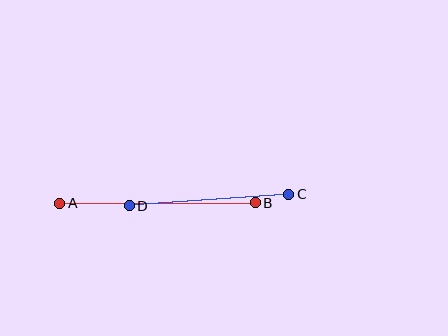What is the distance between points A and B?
The distance is approximately 196 pixels.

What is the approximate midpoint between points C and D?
The midpoint is at approximately (209, 200) pixels.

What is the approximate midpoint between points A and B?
The midpoint is at approximately (158, 203) pixels.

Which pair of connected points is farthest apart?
Points A and B are farthest apart.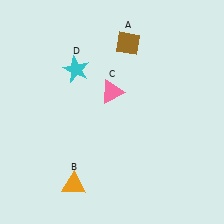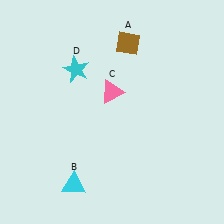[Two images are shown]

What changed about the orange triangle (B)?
In Image 1, B is orange. In Image 2, it changed to cyan.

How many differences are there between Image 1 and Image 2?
There is 1 difference between the two images.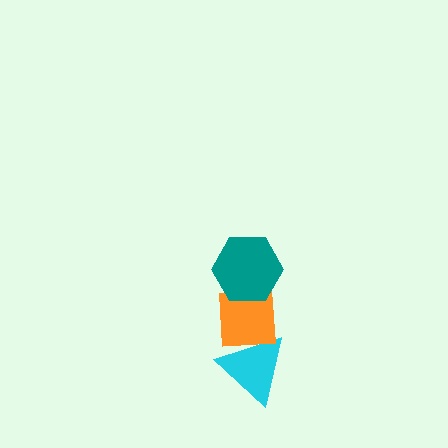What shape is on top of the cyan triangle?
The orange square is on top of the cyan triangle.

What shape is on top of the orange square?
The teal hexagon is on top of the orange square.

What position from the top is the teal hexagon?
The teal hexagon is 1st from the top.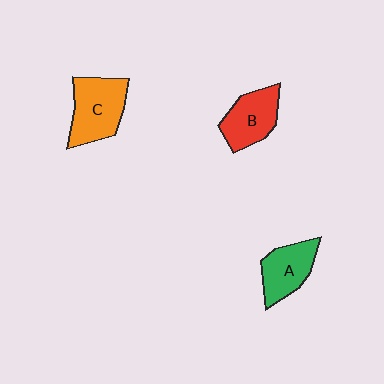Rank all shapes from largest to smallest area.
From largest to smallest: C (orange), B (red), A (green).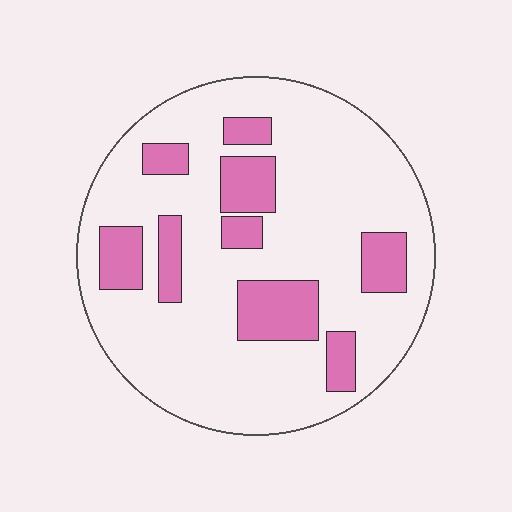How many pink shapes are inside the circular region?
9.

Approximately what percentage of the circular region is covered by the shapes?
Approximately 20%.